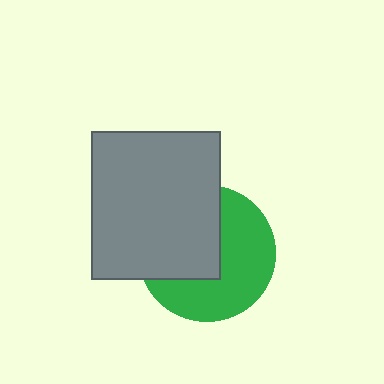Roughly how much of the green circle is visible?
About half of it is visible (roughly 54%).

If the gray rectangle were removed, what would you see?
You would see the complete green circle.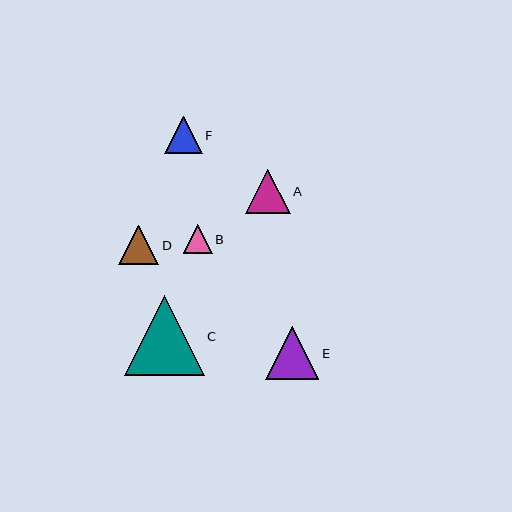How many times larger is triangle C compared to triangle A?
Triangle C is approximately 1.8 times the size of triangle A.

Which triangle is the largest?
Triangle C is the largest with a size of approximately 80 pixels.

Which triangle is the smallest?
Triangle B is the smallest with a size of approximately 29 pixels.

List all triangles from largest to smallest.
From largest to smallest: C, E, A, D, F, B.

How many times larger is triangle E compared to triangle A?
Triangle E is approximately 1.2 times the size of triangle A.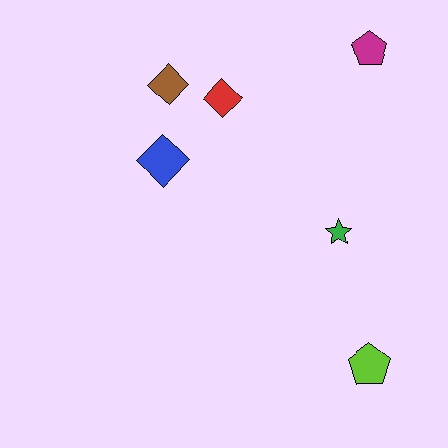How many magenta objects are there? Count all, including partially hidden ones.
There is 1 magenta object.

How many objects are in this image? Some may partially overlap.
There are 6 objects.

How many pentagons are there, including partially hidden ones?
There are 2 pentagons.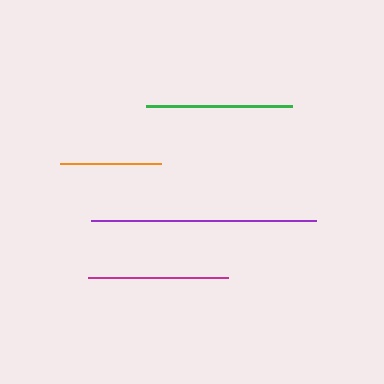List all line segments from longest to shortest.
From longest to shortest: purple, green, magenta, orange.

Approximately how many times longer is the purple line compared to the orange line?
The purple line is approximately 2.2 times the length of the orange line.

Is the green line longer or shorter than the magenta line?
The green line is longer than the magenta line.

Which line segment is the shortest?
The orange line is the shortest at approximately 101 pixels.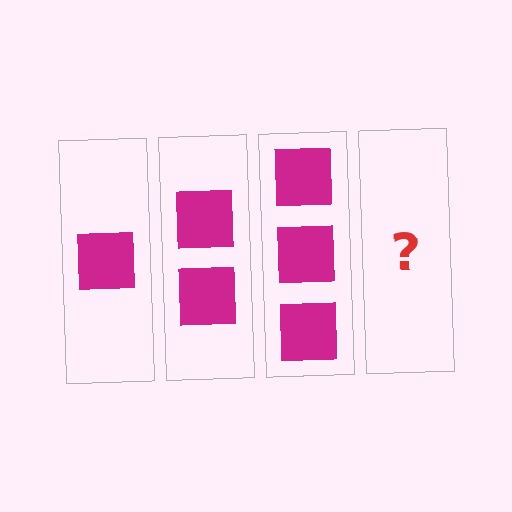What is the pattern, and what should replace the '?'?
The pattern is that each step adds one more square. The '?' should be 4 squares.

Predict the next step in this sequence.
The next step is 4 squares.